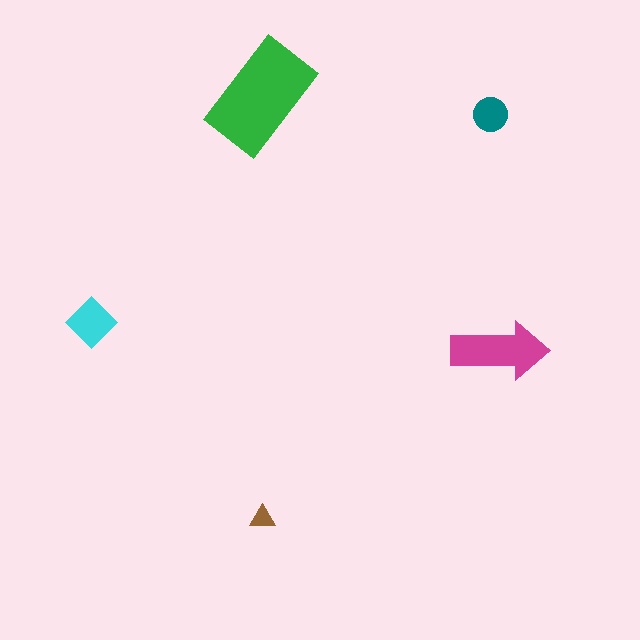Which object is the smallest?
The brown triangle.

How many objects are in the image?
There are 5 objects in the image.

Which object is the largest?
The green rectangle.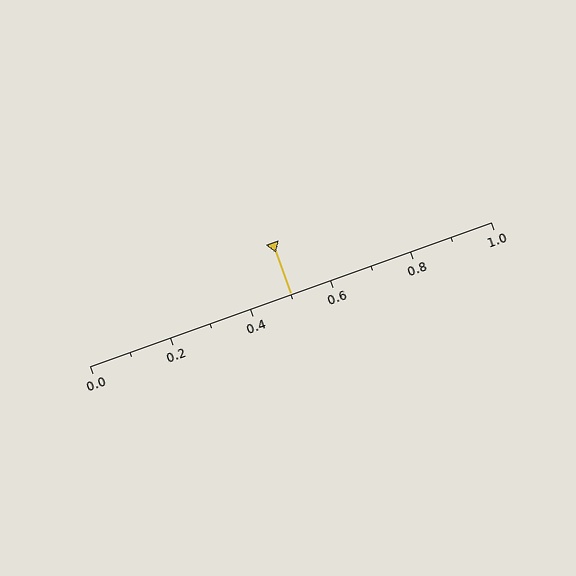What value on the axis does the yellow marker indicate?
The marker indicates approximately 0.5.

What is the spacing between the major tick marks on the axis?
The major ticks are spaced 0.2 apart.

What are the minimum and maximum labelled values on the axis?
The axis runs from 0.0 to 1.0.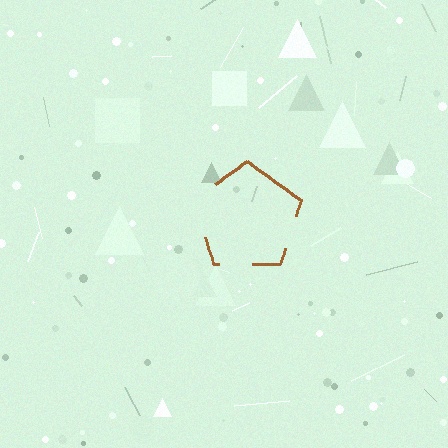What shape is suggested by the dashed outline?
The dashed outline suggests a pentagon.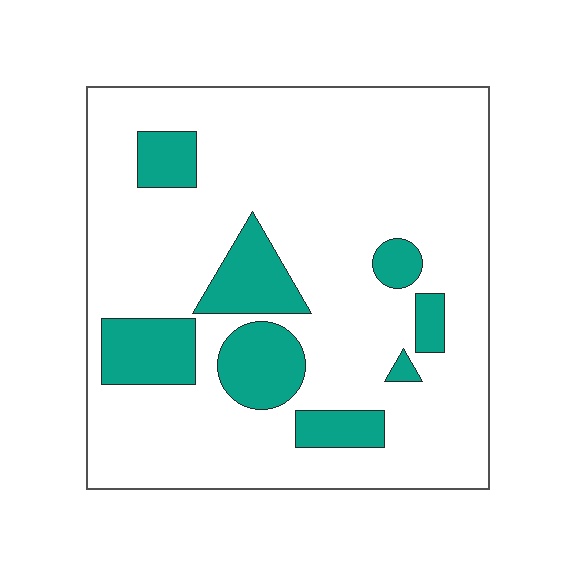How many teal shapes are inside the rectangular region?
8.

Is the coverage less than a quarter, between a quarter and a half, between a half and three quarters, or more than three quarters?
Less than a quarter.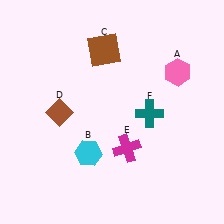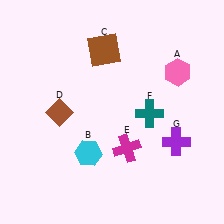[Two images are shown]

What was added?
A purple cross (G) was added in Image 2.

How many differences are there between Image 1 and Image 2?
There is 1 difference between the two images.